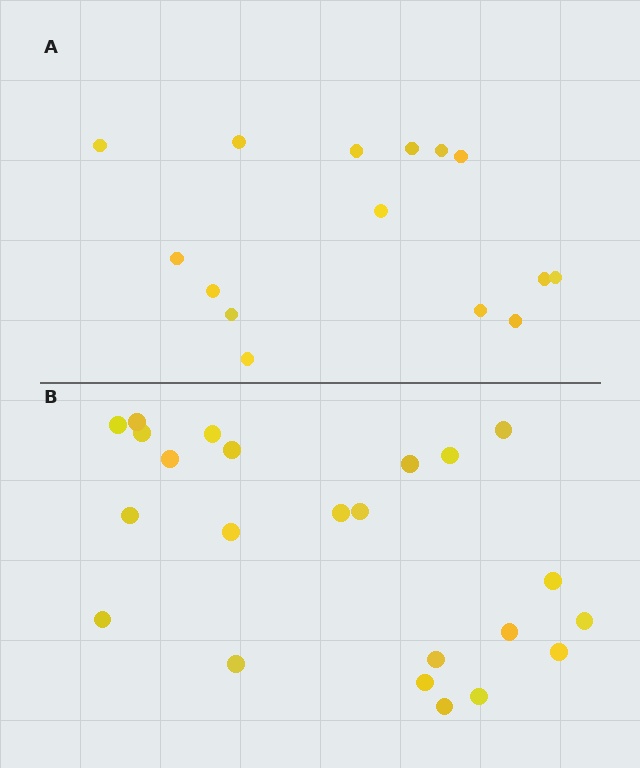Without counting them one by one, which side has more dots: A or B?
Region B (the bottom region) has more dots.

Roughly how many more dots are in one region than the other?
Region B has roughly 8 or so more dots than region A.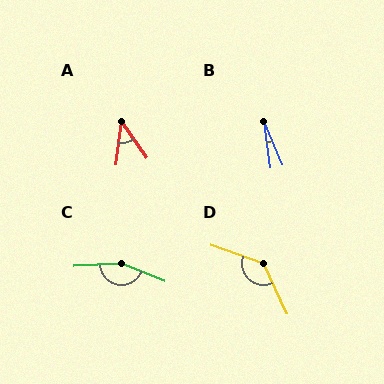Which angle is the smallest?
B, at approximately 15 degrees.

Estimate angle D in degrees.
Approximately 134 degrees.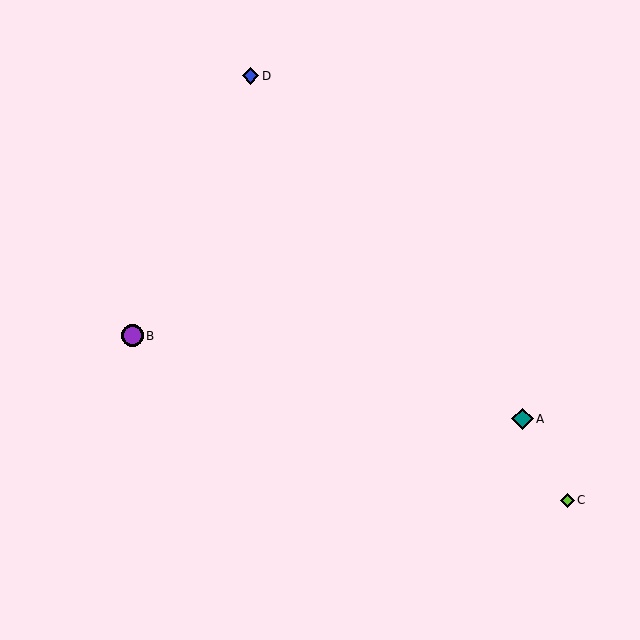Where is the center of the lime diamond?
The center of the lime diamond is at (567, 500).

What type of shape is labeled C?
Shape C is a lime diamond.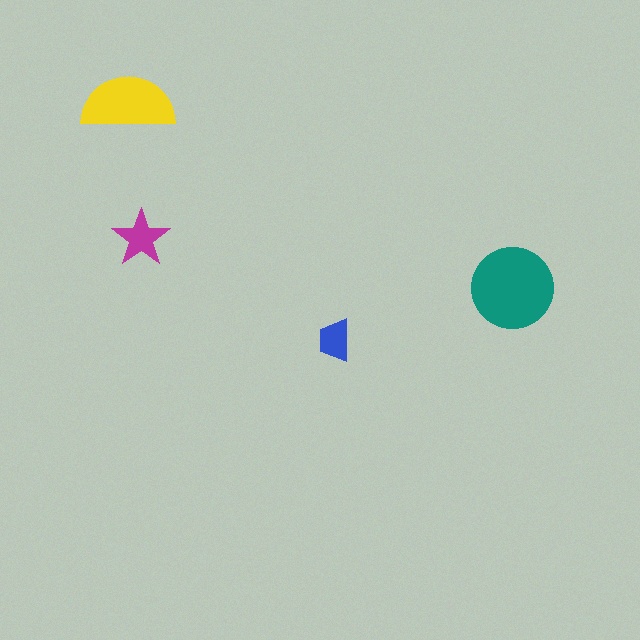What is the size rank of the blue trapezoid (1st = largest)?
4th.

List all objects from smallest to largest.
The blue trapezoid, the magenta star, the yellow semicircle, the teal circle.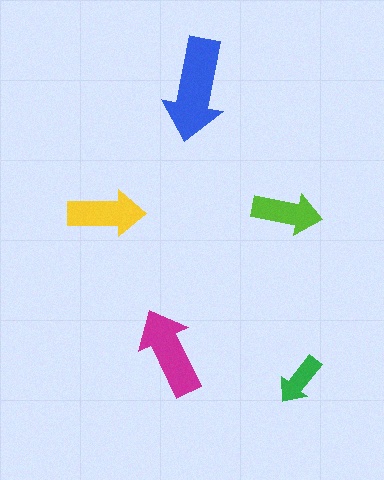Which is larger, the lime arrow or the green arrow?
The lime one.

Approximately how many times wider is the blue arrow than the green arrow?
About 2 times wider.